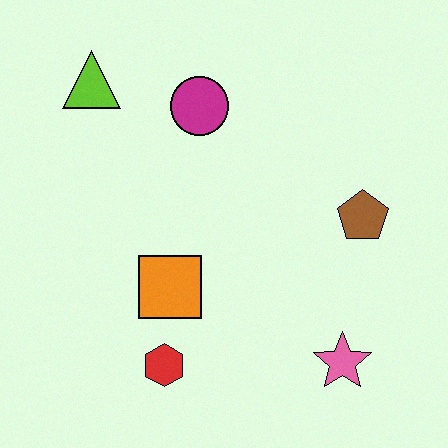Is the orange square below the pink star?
No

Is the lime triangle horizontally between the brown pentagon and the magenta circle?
No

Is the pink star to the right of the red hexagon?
Yes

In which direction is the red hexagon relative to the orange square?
The red hexagon is below the orange square.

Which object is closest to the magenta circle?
The lime triangle is closest to the magenta circle.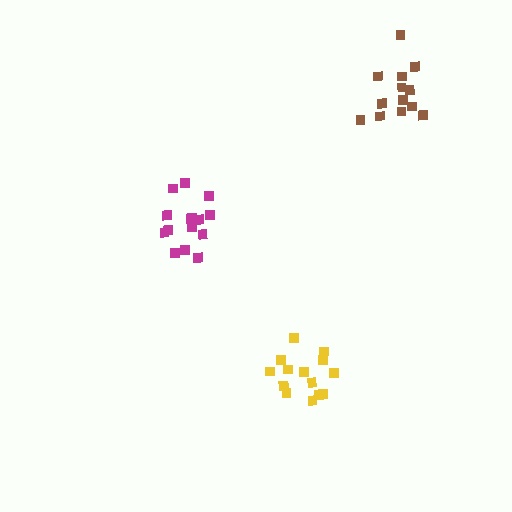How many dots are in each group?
Group 1: 14 dots, Group 2: 13 dots, Group 3: 15 dots (42 total).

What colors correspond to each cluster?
The clusters are colored: yellow, brown, magenta.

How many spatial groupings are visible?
There are 3 spatial groupings.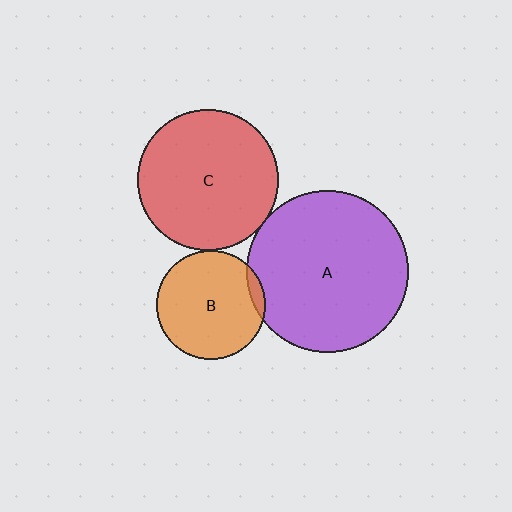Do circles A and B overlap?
Yes.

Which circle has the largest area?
Circle A (purple).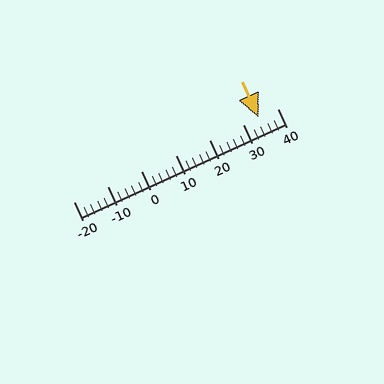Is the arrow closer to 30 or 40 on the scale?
The arrow is closer to 30.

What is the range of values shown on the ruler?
The ruler shows values from -20 to 40.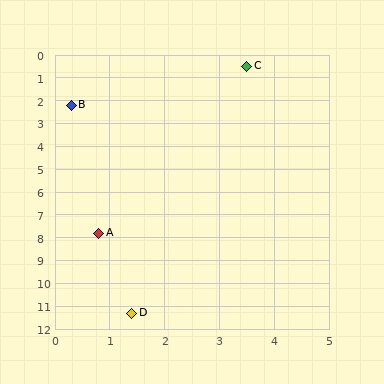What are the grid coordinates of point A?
Point A is at approximately (0.8, 7.8).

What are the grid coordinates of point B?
Point B is at approximately (0.3, 2.2).